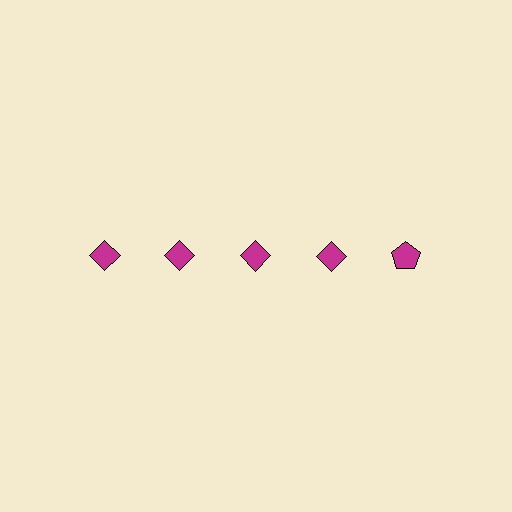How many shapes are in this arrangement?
There are 5 shapes arranged in a grid pattern.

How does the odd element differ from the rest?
It has a different shape: pentagon instead of diamond.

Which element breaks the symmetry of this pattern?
The magenta pentagon in the top row, rightmost column breaks the symmetry. All other shapes are magenta diamonds.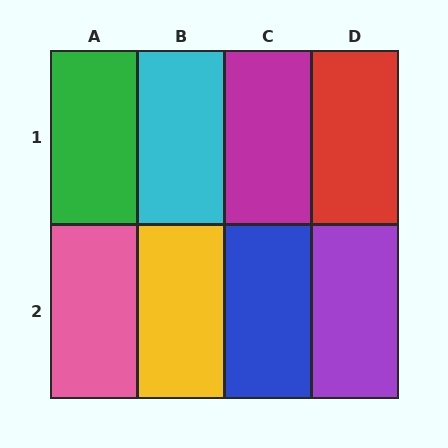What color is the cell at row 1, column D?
Red.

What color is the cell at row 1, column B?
Cyan.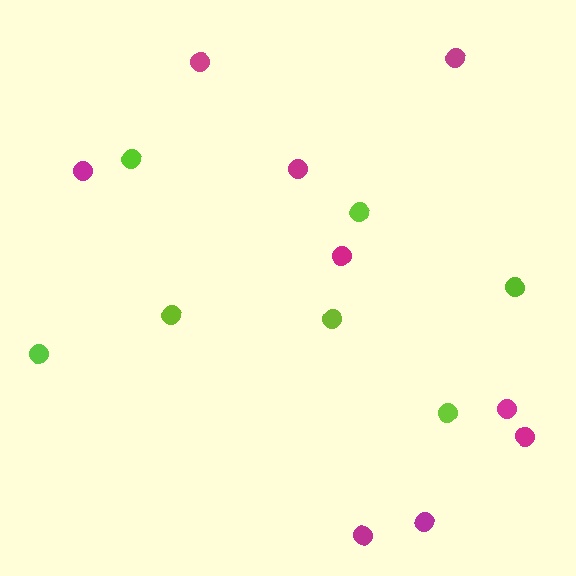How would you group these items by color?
There are 2 groups: one group of magenta circles (9) and one group of lime circles (7).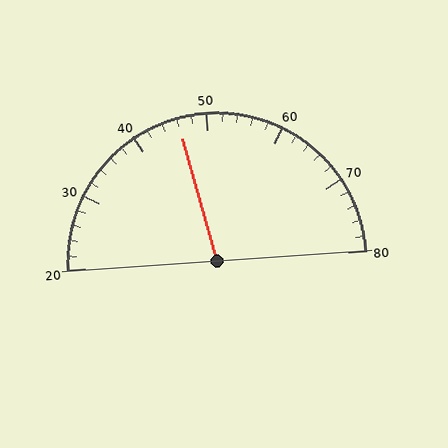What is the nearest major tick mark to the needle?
The nearest major tick mark is 50.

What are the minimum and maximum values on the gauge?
The gauge ranges from 20 to 80.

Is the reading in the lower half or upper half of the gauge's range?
The reading is in the lower half of the range (20 to 80).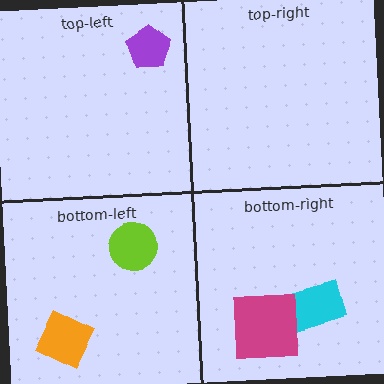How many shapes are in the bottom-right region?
2.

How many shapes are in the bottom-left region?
2.